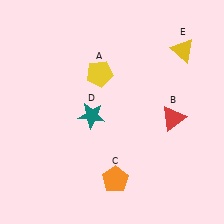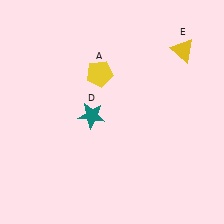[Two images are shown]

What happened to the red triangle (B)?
The red triangle (B) was removed in Image 2. It was in the bottom-right area of Image 1.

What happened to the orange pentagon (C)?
The orange pentagon (C) was removed in Image 2. It was in the bottom-right area of Image 1.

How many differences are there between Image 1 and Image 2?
There are 2 differences between the two images.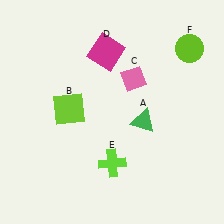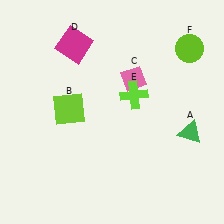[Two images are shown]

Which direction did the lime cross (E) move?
The lime cross (E) moved up.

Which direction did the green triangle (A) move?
The green triangle (A) moved right.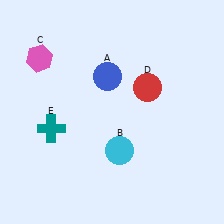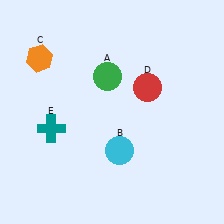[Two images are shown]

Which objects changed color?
A changed from blue to green. C changed from pink to orange.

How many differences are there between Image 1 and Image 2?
There are 2 differences between the two images.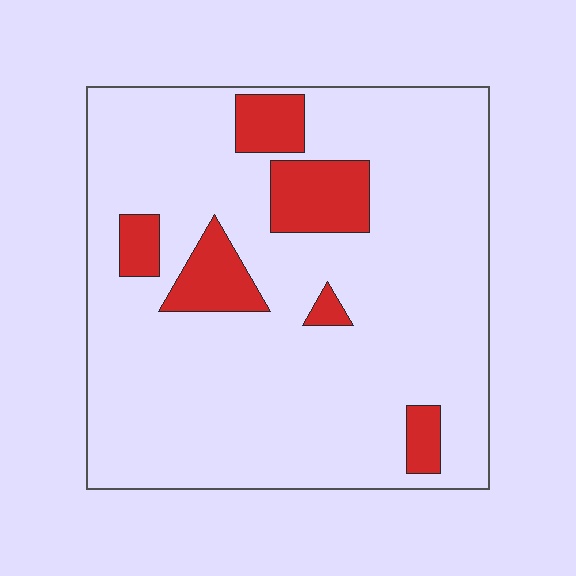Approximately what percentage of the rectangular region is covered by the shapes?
Approximately 15%.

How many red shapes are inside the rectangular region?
6.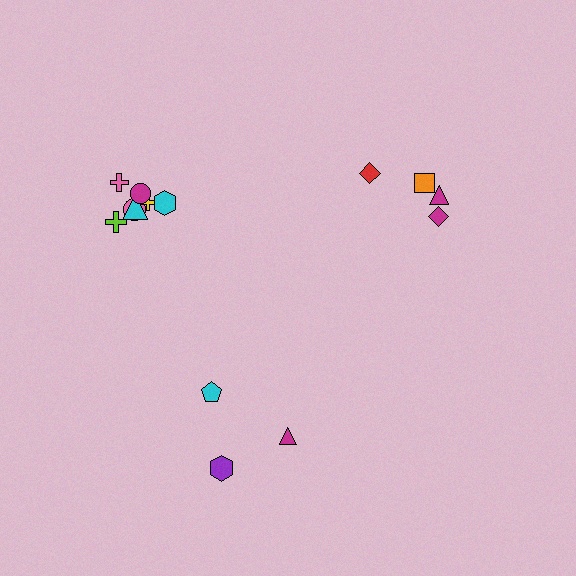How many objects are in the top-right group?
There are 4 objects.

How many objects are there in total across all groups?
There are 14 objects.